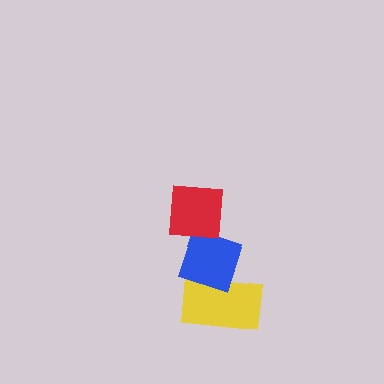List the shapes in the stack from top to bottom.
From top to bottom: the red square, the blue diamond, the yellow rectangle.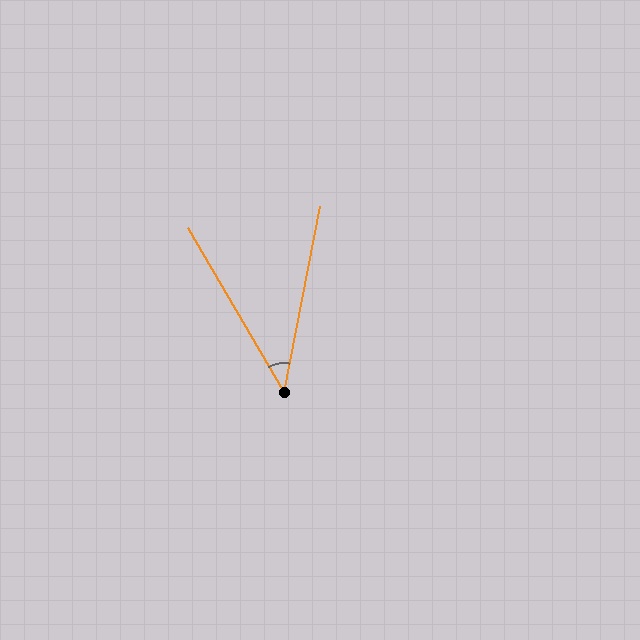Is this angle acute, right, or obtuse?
It is acute.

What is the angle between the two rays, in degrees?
Approximately 41 degrees.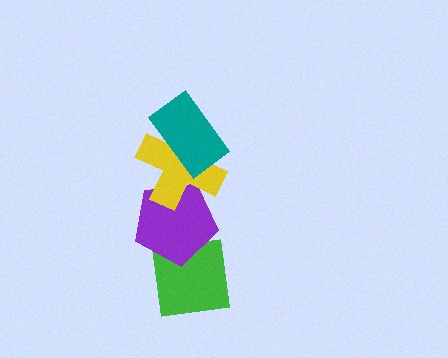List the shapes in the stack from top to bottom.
From top to bottom: the teal rectangle, the yellow cross, the purple pentagon, the green square.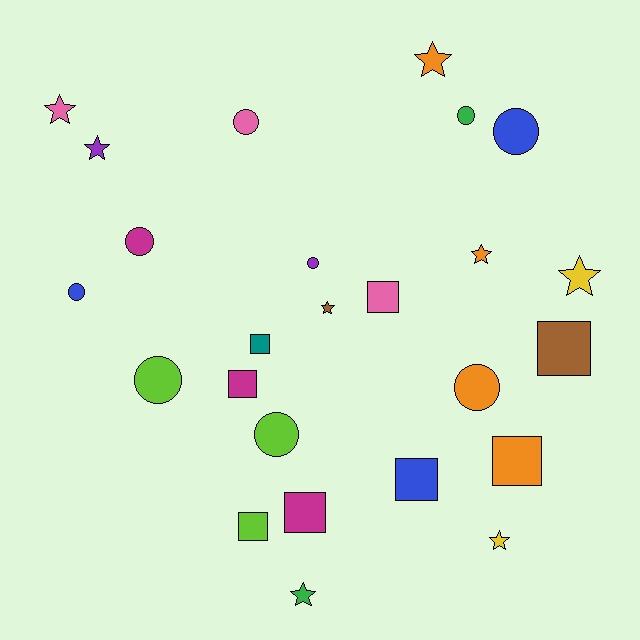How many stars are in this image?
There are 8 stars.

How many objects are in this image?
There are 25 objects.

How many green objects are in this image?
There are 2 green objects.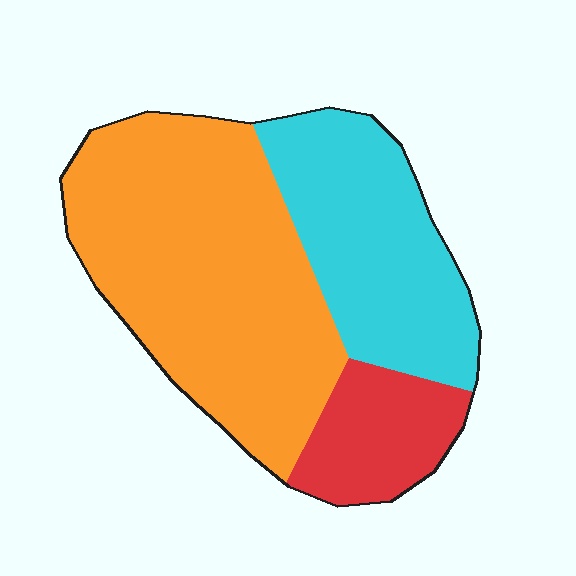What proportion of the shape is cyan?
Cyan covers around 30% of the shape.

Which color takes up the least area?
Red, at roughly 15%.